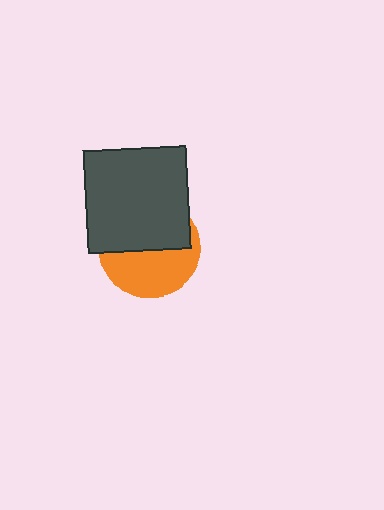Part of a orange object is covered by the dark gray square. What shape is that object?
It is a circle.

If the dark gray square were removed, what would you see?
You would see the complete orange circle.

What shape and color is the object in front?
The object in front is a dark gray square.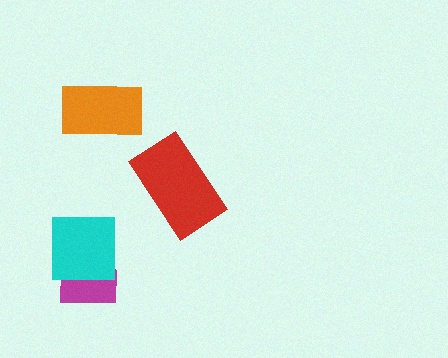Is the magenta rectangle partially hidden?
Yes, it is partially covered by another shape.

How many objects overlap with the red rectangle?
0 objects overlap with the red rectangle.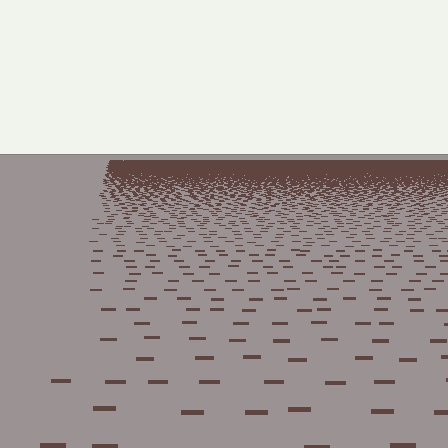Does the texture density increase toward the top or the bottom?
Density increases toward the top.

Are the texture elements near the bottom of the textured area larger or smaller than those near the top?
Larger. Near the bottom, elements are closer to the viewer and appear at a bigger on-screen size.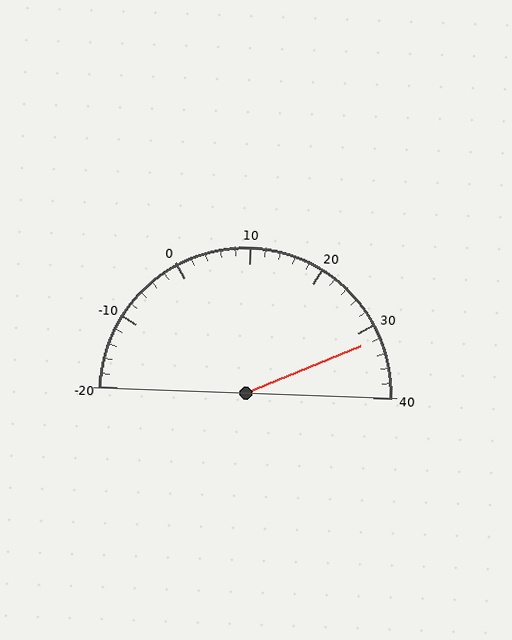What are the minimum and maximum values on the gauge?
The gauge ranges from -20 to 40.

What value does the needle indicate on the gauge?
The needle indicates approximately 32.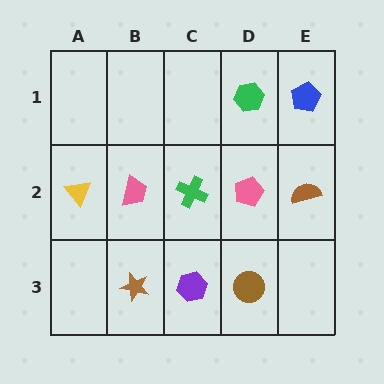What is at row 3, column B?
A brown star.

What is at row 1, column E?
A blue pentagon.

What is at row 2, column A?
A yellow triangle.